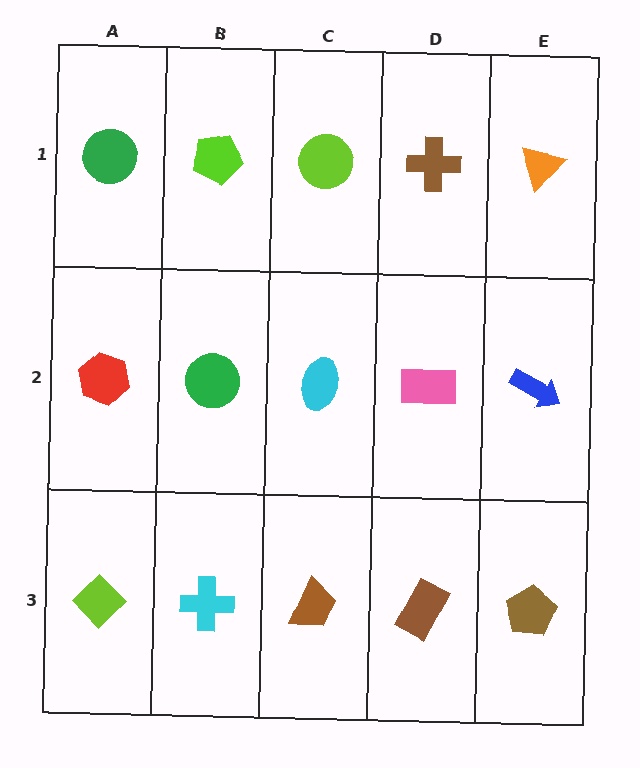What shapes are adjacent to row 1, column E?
A blue arrow (row 2, column E), a brown cross (row 1, column D).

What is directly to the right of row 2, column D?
A blue arrow.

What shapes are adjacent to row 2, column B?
A lime pentagon (row 1, column B), a cyan cross (row 3, column B), a red hexagon (row 2, column A), a cyan ellipse (row 2, column C).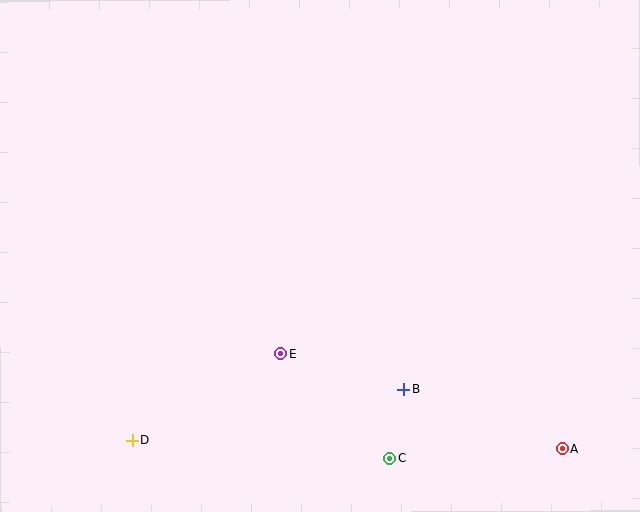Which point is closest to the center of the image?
Point E at (281, 354) is closest to the center.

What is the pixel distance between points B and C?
The distance between B and C is 70 pixels.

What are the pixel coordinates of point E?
Point E is at (281, 354).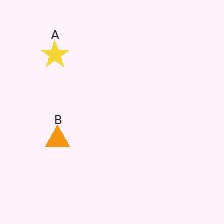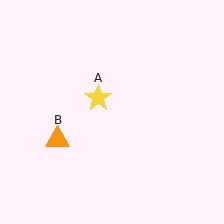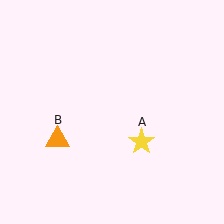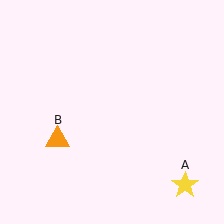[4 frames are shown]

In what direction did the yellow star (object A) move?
The yellow star (object A) moved down and to the right.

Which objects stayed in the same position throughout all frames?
Orange triangle (object B) remained stationary.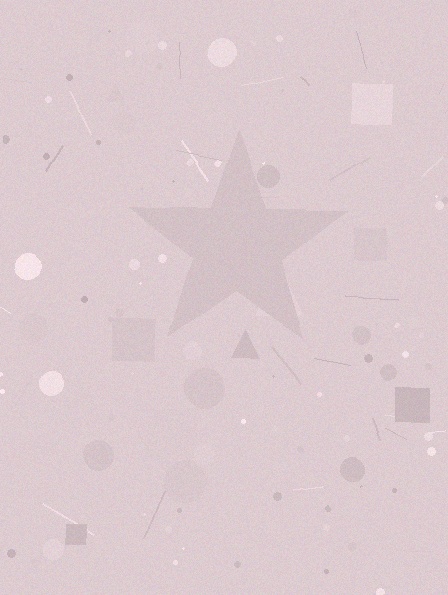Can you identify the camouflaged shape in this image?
The camouflaged shape is a star.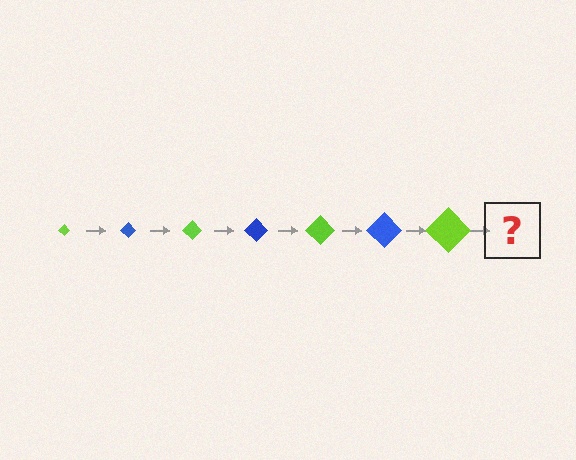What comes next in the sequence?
The next element should be a blue diamond, larger than the previous one.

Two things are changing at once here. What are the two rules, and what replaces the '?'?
The two rules are that the diamond grows larger each step and the color cycles through lime and blue. The '?' should be a blue diamond, larger than the previous one.